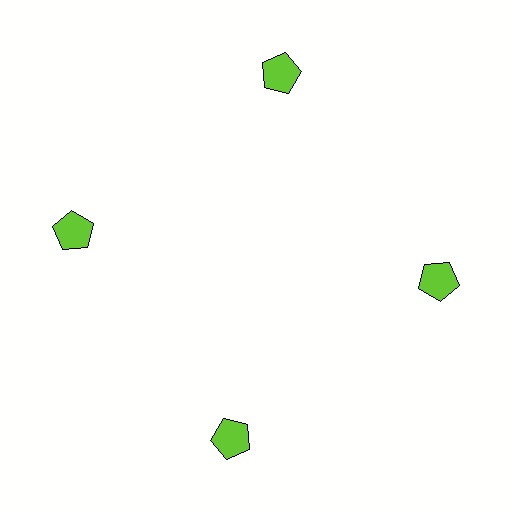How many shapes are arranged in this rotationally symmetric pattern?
There are 4 shapes, arranged in 4 groups of 1.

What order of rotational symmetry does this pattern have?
This pattern has 4-fold rotational symmetry.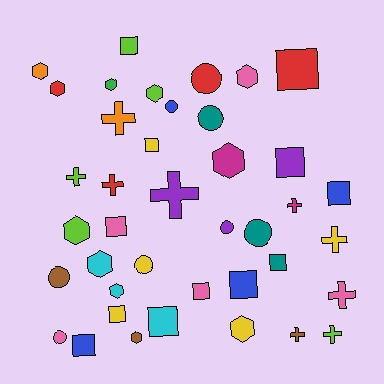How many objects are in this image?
There are 40 objects.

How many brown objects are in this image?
There are 3 brown objects.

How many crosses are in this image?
There are 9 crosses.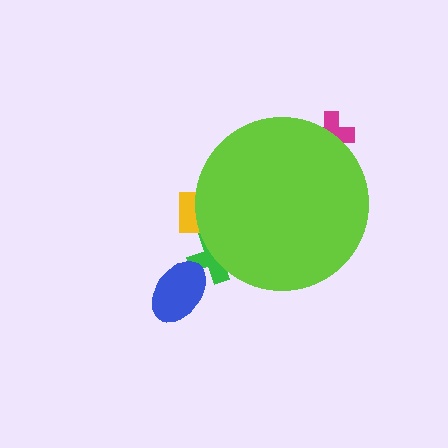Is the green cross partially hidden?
Yes, the green cross is partially hidden behind the lime circle.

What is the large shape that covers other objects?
A lime circle.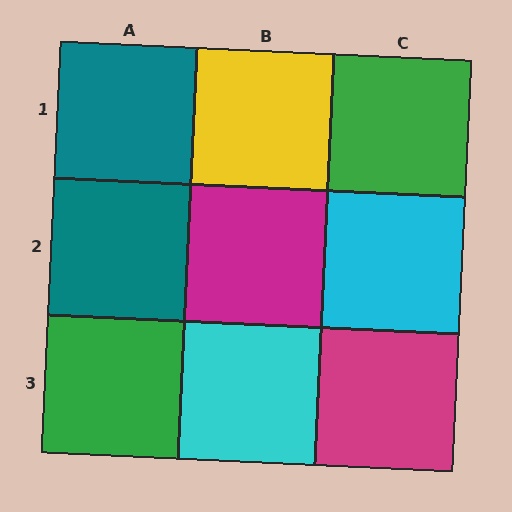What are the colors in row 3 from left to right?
Green, cyan, magenta.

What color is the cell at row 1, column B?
Yellow.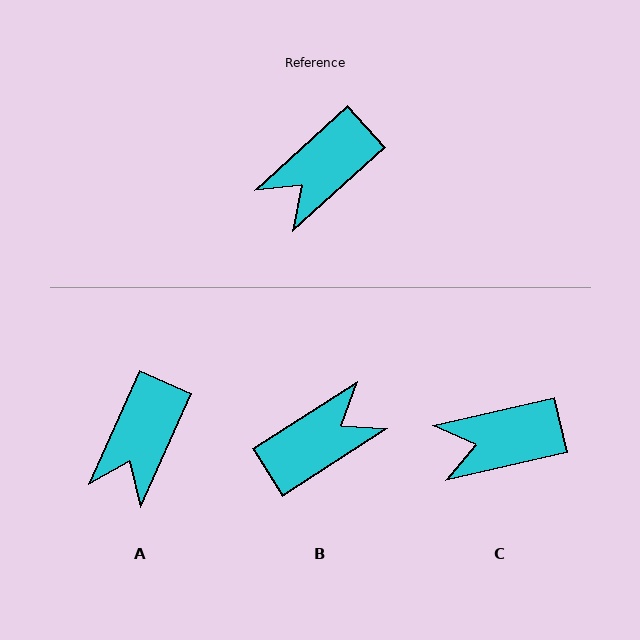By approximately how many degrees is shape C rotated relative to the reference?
Approximately 30 degrees clockwise.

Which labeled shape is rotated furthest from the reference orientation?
B, about 170 degrees away.